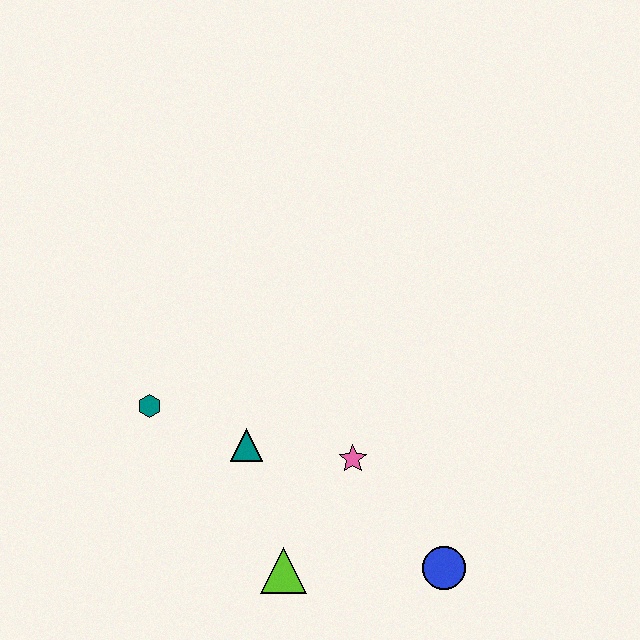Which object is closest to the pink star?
The teal triangle is closest to the pink star.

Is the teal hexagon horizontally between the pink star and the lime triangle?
No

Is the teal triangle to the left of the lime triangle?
Yes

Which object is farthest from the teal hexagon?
The blue circle is farthest from the teal hexagon.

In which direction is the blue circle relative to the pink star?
The blue circle is below the pink star.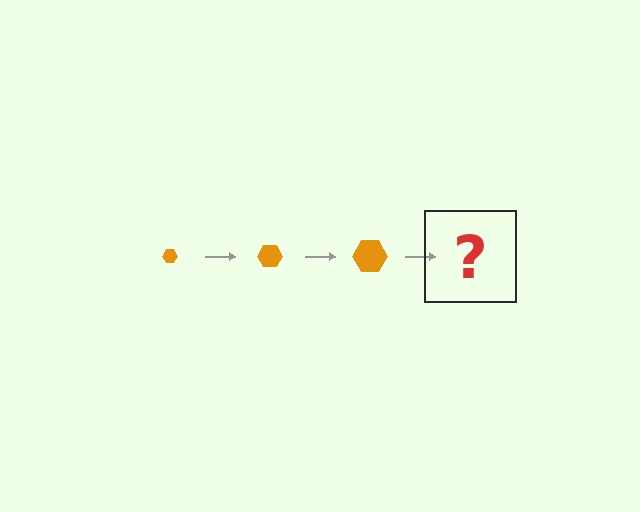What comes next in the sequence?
The next element should be an orange hexagon, larger than the previous one.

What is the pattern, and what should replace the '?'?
The pattern is that the hexagon gets progressively larger each step. The '?' should be an orange hexagon, larger than the previous one.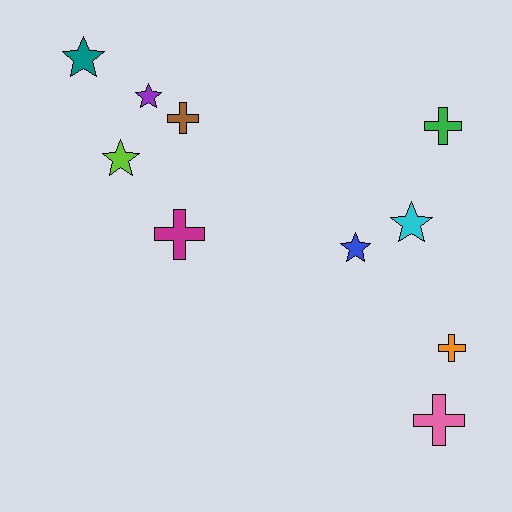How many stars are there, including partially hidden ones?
There are 5 stars.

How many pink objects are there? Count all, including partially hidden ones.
There is 1 pink object.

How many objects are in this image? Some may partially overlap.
There are 10 objects.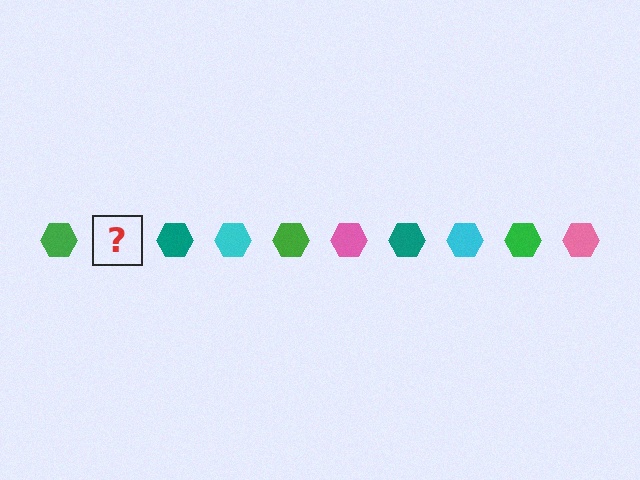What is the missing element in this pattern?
The missing element is a pink hexagon.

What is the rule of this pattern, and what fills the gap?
The rule is that the pattern cycles through green, pink, teal, cyan hexagons. The gap should be filled with a pink hexagon.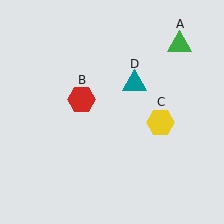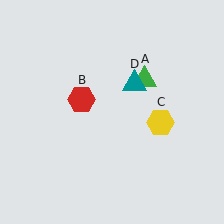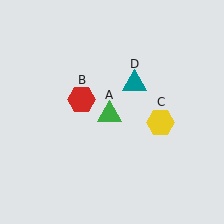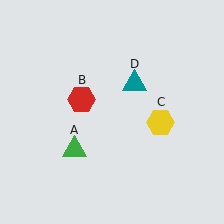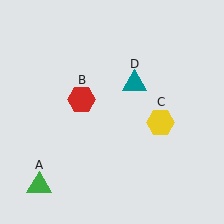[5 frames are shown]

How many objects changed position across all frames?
1 object changed position: green triangle (object A).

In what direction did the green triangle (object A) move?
The green triangle (object A) moved down and to the left.